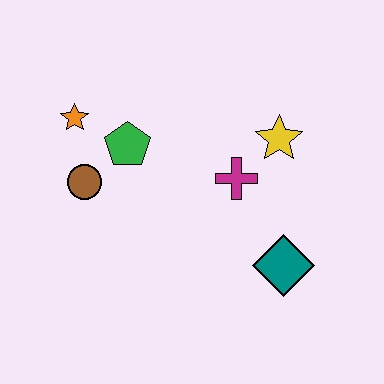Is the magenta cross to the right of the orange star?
Yes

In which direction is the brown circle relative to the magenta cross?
The brown circle is to the left of the magenta cross.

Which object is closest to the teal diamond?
The magenta cross is closest to the teal diamond.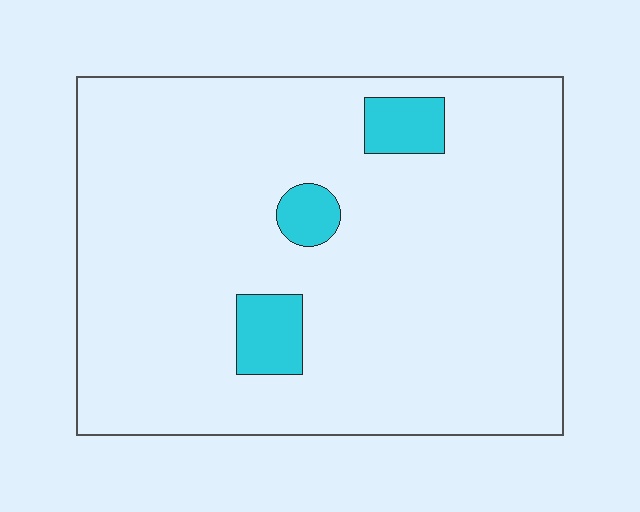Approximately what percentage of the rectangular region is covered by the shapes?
Approximately 10%.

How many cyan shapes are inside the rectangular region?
3.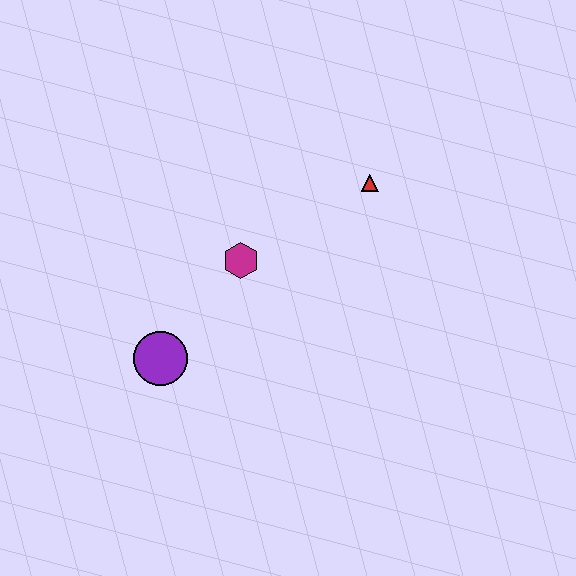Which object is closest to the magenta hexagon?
The purple circle is closest to the magenta hexagon.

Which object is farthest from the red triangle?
The purple circle is farthest from the red triangle.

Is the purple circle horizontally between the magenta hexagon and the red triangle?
No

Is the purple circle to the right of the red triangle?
No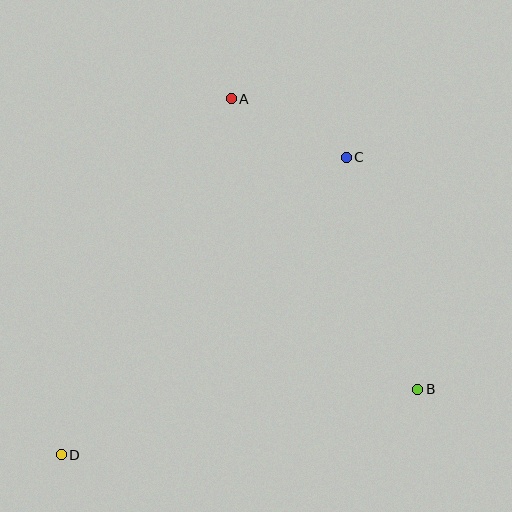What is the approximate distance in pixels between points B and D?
The distance between B and D is approximately 362 pixels.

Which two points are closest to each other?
Points A and C are closest to each other.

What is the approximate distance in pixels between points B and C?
The distance between B and C is approximately 243 pixels.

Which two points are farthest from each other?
Points C and D are farthest from each other.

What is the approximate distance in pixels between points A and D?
The distance between A and D is approximately 394 pixels.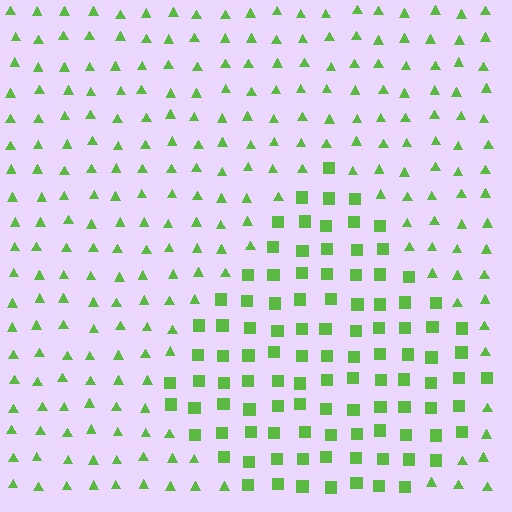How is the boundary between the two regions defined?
The boundary is defined by a change in element shape: squares inside vs. triangles outside. All elements share the same color and spacing.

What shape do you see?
I see a diamond.